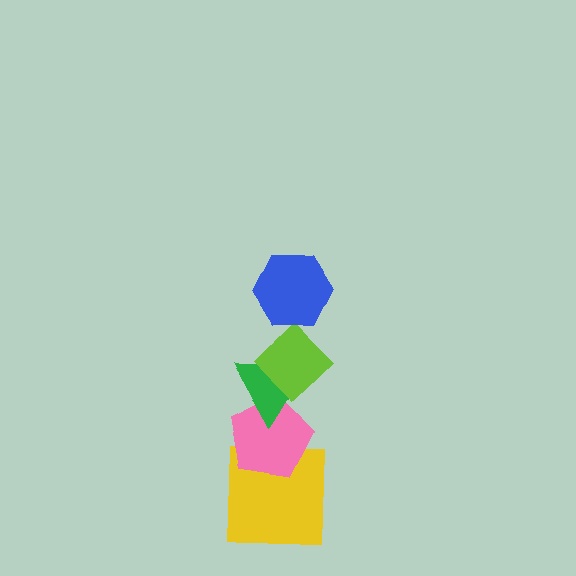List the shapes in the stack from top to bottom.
From top to bottom: the blue hexagon, the lime diamond, the green triangle, the pink pentagon, the yellow square.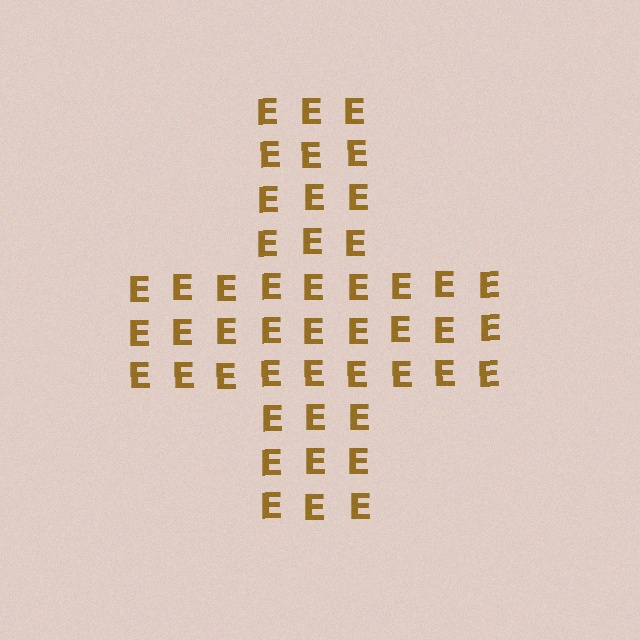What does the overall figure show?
The overall figure shows a cross.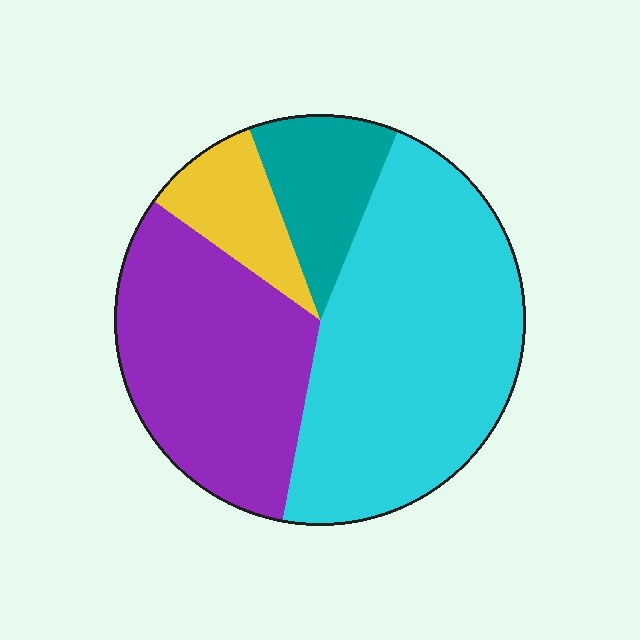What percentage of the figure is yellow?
Yellow takes up less than a sixth of the figure.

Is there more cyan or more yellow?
Cyan.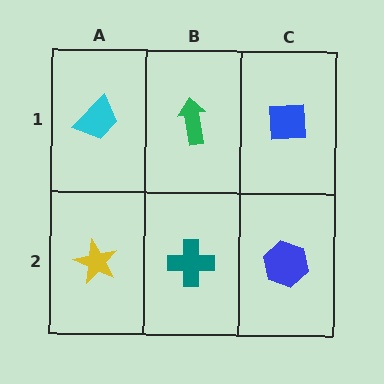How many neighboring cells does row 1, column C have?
2.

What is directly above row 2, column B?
A green arrow.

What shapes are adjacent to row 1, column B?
A teal cross (row 2, column B), a cyan trapezoid (row 1, column A), a blue square (row 1, column C).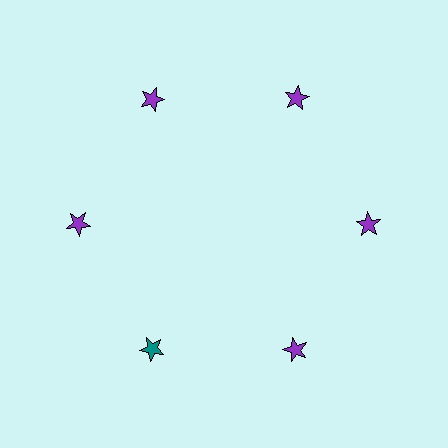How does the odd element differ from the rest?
It has a different color: teal instead of purple.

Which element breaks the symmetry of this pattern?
The teal star at roughly the 7 o'clock position breaks the symmetry. All other shapes are purple stars.